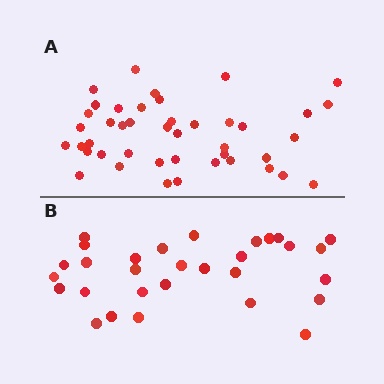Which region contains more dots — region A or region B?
Region A (the top region) has more dots.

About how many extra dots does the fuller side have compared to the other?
Region A has approximately 15 more dots than region B.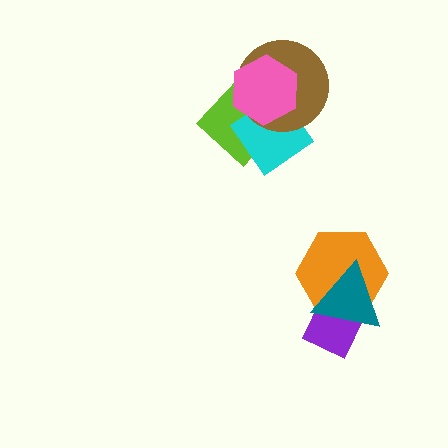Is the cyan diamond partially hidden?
Yes, it is partially covered by another shape.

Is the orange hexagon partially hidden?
Yes, it is partially covered by another shape.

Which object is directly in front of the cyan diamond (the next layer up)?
The brown circle is directly in front of the cyan diamond.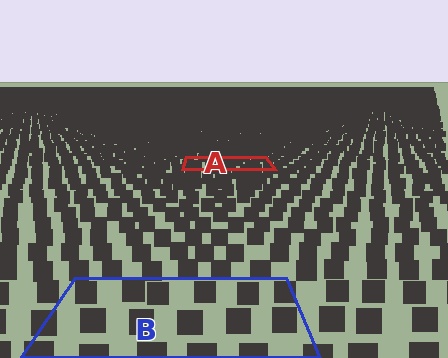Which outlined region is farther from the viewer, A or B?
Region A is farther from the viewer — the texture elements inside it appear smaller and more densely packed.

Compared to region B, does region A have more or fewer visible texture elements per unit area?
Region A has more texture elements per unit area — they are packed more densely because it is farther away.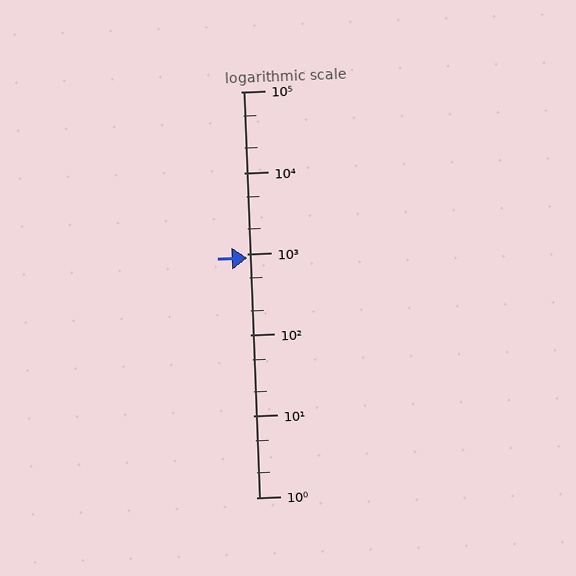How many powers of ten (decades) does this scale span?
The scale spans 5 decades, from 1 to 100000.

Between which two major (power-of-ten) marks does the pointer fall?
The pointer is between 100 and 1000.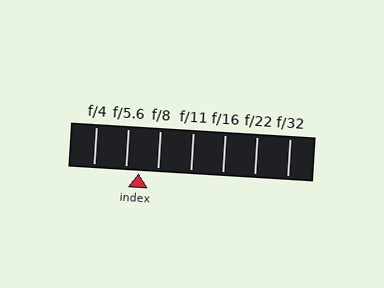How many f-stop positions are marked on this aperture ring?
There are 7 f-stop positions marked.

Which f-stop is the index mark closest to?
The index mark is closest to f/5.6.